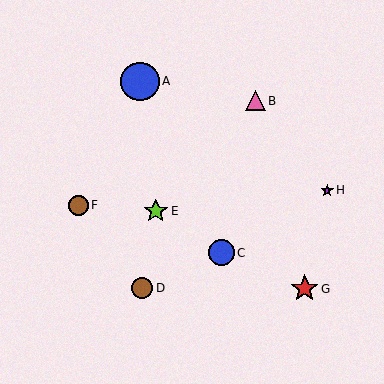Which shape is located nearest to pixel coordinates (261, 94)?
The pink triangle (labeled B) at (255, 101) is nearest to that location.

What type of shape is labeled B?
Shape B is a pink triangle.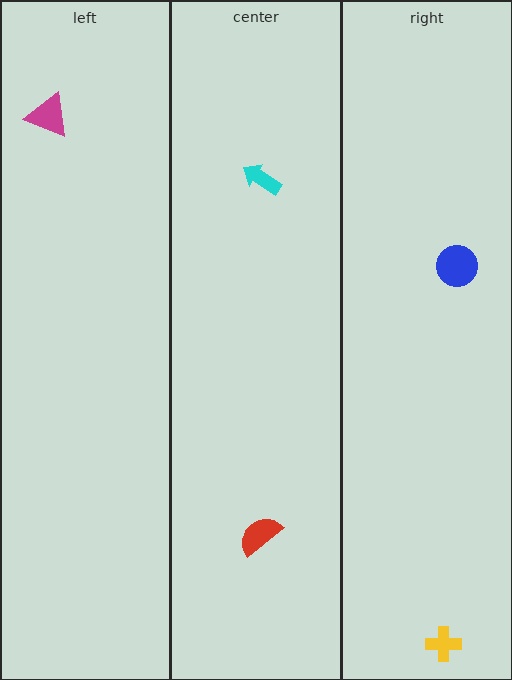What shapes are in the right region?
The yellow cross, the blue circle.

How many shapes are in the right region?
2.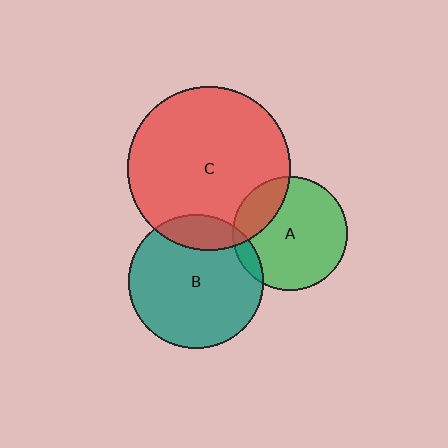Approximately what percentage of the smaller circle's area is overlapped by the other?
Approximately 20%.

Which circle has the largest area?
Circle C (red).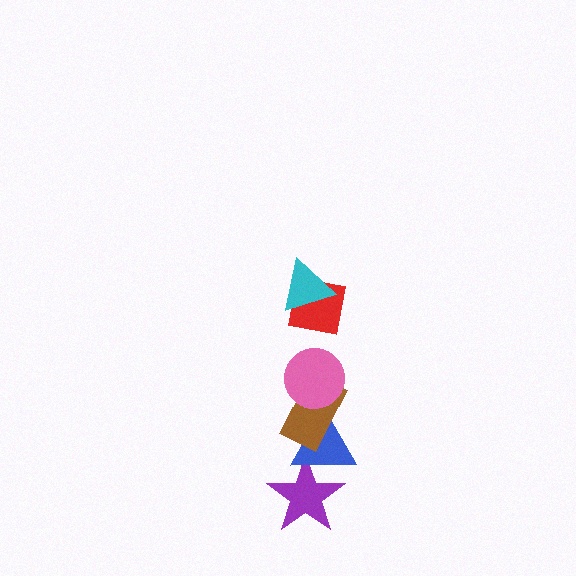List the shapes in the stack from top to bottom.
From top to bottom: the cyan triangle, the red square, the pink circle, the brown rectangle, the blue triangle, the purple star.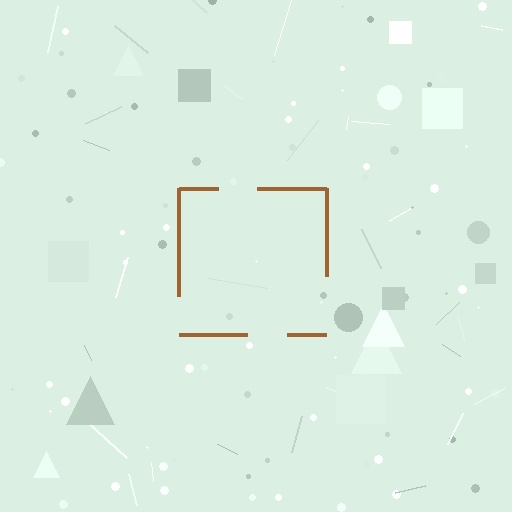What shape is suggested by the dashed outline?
The dashed outline suggests a square.